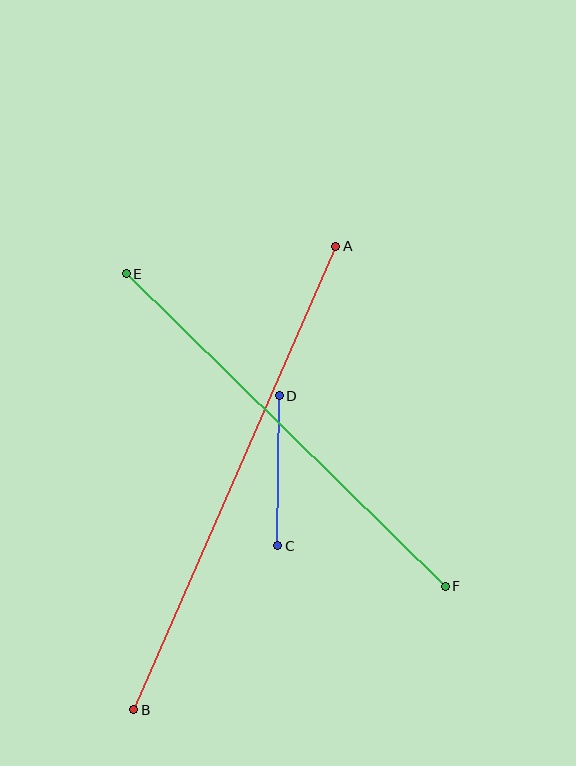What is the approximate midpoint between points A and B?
The midpoint is at approximately (235, 478) pixels.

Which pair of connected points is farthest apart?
Points A and B are farthest apart.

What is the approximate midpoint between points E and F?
The midpoint is at approximately (286, 430) pixels.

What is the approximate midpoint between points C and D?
The midpoint is at approximately (279, 471) pixels.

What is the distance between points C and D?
The distance is approximately 150 pixels.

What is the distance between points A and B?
The distance is approximately 505 pixels.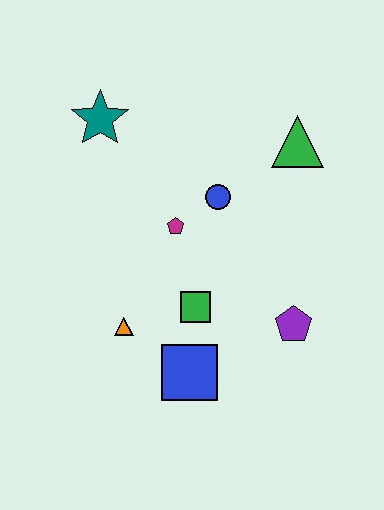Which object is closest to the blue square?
The green square is closest to the blue square.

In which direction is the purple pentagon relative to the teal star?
The purple pentagon is below the teal star.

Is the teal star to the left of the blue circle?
Yes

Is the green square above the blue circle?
No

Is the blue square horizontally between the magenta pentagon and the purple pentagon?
Yes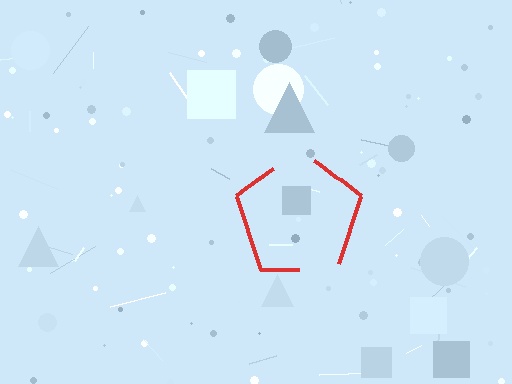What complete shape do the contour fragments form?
The contour fragments form a pentagon.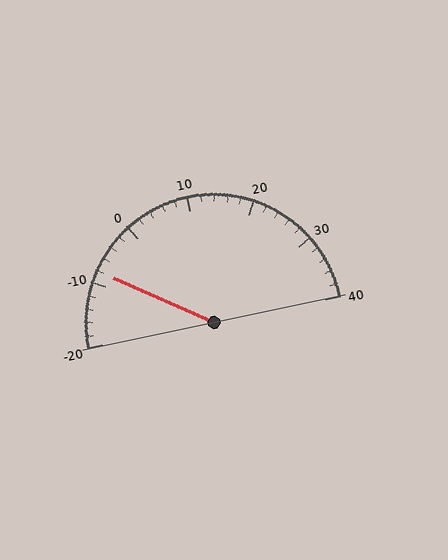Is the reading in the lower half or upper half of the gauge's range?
The reading is in the lower half of the range (-20 to 40).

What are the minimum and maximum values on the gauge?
The gauge ranges from -20 to 40.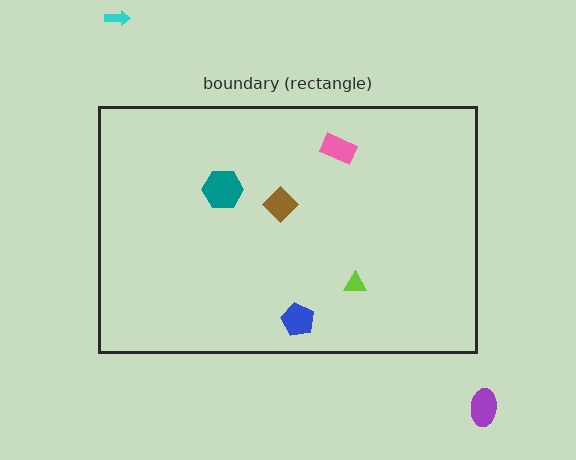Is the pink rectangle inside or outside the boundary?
Inside.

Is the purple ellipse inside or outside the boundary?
Outside.